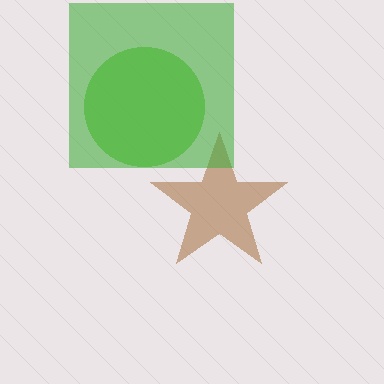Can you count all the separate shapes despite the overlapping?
Yes, there are 3 separate shapes.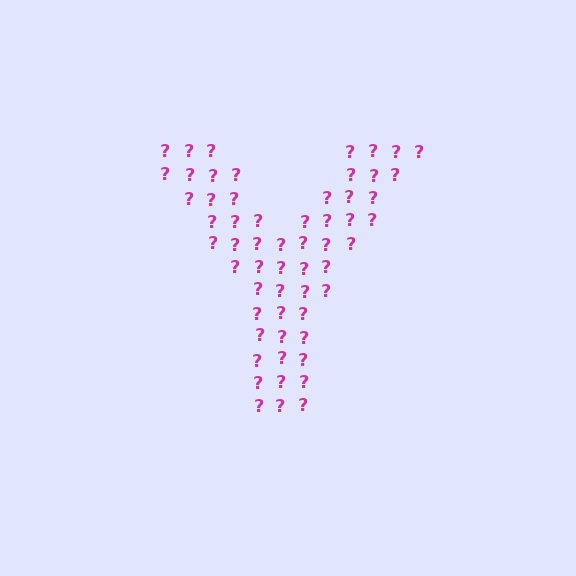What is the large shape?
The large shape is the letter Y.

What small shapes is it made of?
It is made of small question marks.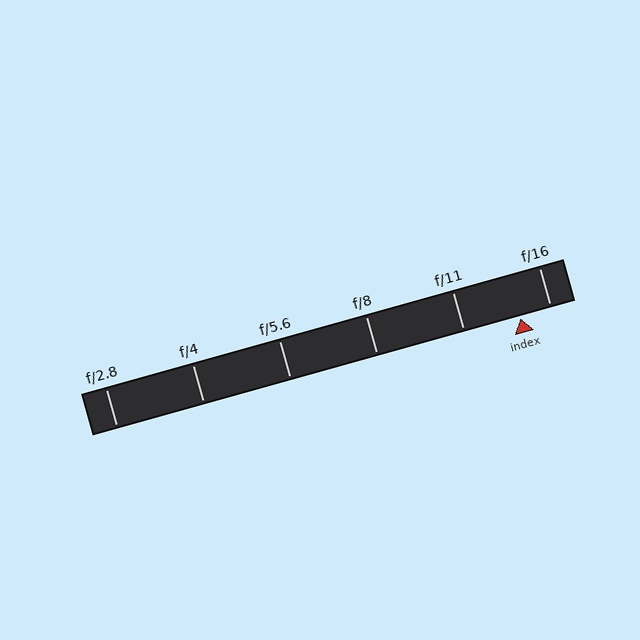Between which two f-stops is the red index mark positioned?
The index mark is between f/11 and f/16.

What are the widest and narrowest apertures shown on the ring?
The widest aperture shown is f/2.8 and the narrowest is f/16.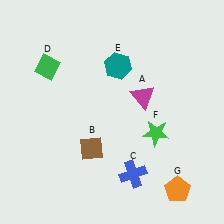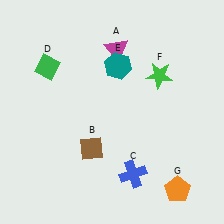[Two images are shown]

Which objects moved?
The objects that moved are: the magenta triangle (A), the green star (F).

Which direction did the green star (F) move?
The green star (F) moved up.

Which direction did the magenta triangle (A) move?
The magenta triangle (A) moved up.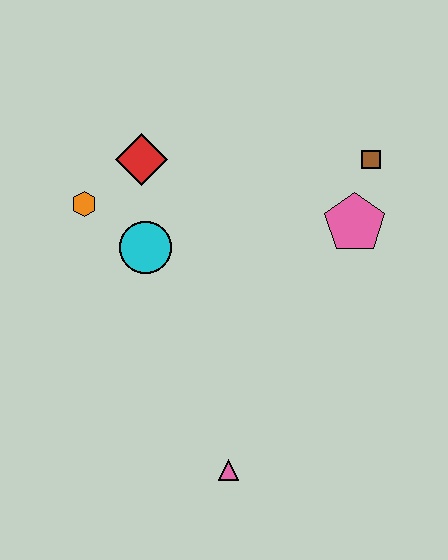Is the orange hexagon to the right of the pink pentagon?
No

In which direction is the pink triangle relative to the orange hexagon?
The pink triangle is below the orange hexagon.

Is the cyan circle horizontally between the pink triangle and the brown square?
No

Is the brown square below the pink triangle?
No